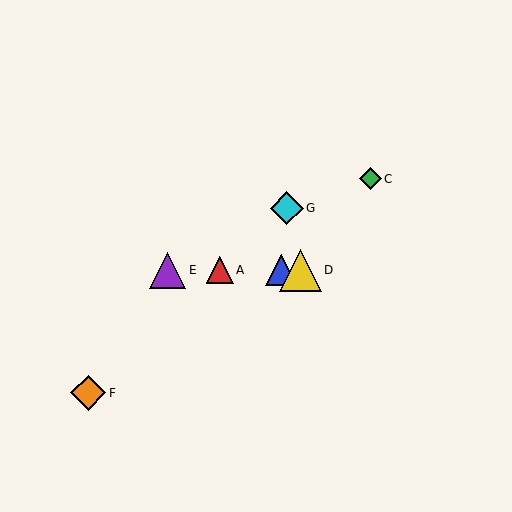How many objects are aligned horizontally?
4 objects (A, B, D, E) are aligned horizontally.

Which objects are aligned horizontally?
Objects A, B, D, E are aligned horizontally.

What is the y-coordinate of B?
Object B is at y≈270.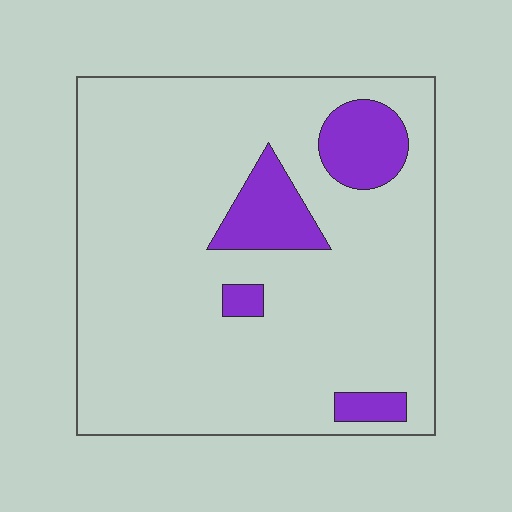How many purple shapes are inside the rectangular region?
4.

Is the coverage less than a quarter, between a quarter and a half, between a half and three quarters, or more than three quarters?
Less than a quarter.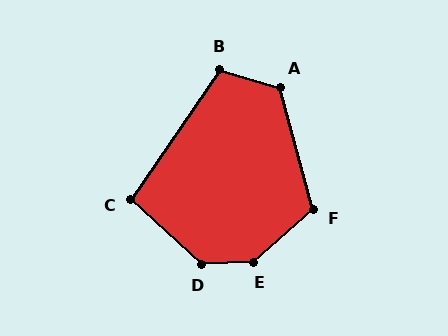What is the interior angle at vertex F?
Approximately 116 degrees (obtuse).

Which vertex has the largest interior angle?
E, at approximately 141 degrees.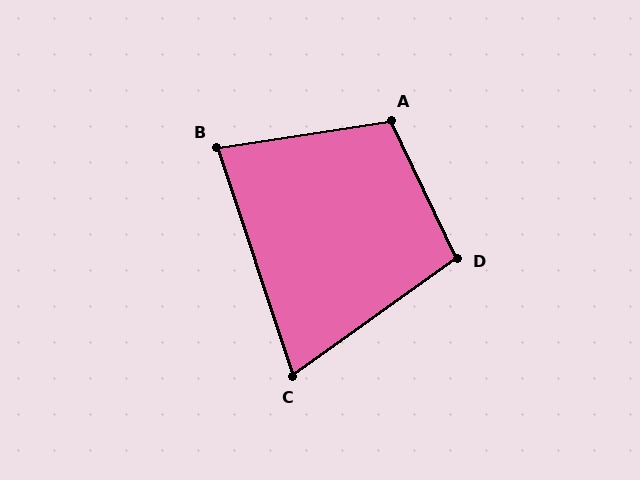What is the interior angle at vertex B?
Approximately 80 degrees (acute).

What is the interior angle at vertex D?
Approximately 100 degrees (obtuse).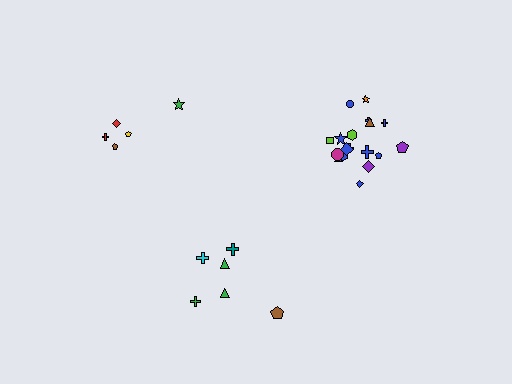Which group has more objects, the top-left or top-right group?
The top-right group.